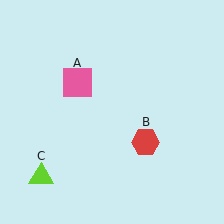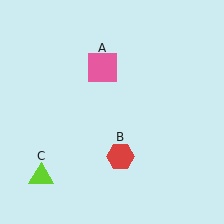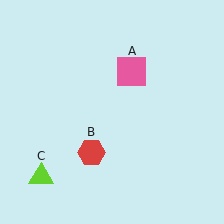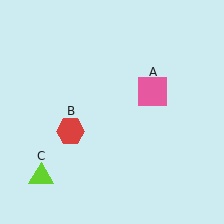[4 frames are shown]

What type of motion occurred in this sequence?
The pink square (object A), red hexagon (object B) rotated clockwise around the center of the scene.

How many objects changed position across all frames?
2 objects changed position: pink square (object A), red hexagon (object B).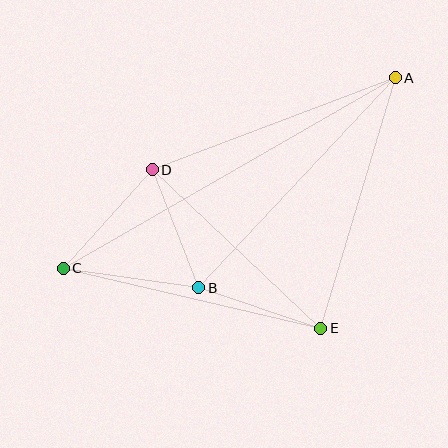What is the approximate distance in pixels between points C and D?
The distance between C and D is approximately 133 pixels.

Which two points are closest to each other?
Points B and D are closest to each other.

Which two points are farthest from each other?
Points A and C are farthest from each other.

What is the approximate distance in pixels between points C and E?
The distance between C and E is approximately 264 pixels.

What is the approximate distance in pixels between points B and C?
The distance between B and C is approximately 137 pixels.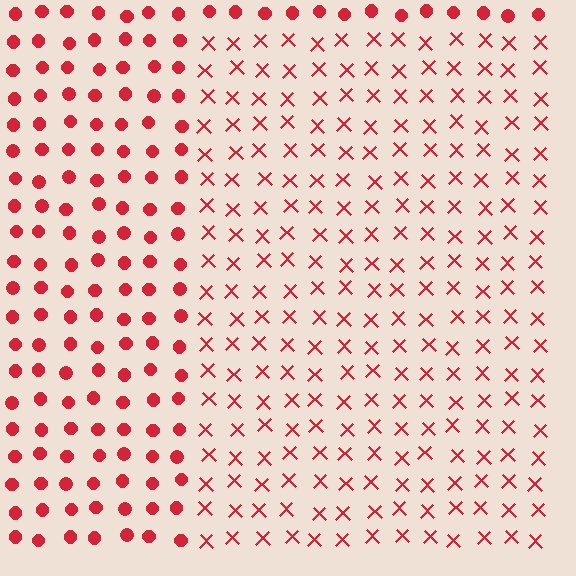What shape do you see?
I see a rectangle.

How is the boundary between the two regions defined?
The boundary is defined by a change in element shape: X marks inside vs. circles outside. All elements share the same color and spacing.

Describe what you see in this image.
The image is filled with small red elements arranged in a uniform grid. A rectangle-shaped region contains X marks, while the surrounding area contains circles. The boundary is defined purely by the change in element shape.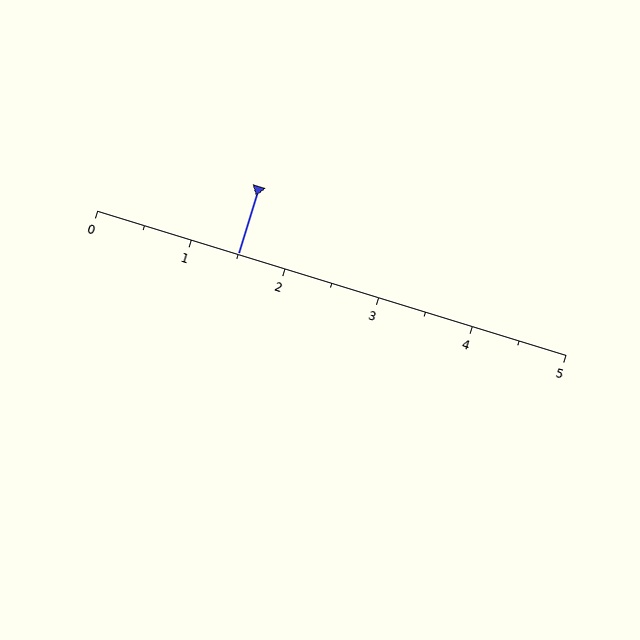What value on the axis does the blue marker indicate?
The marker indicates approximately 1.5.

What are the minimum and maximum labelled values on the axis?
The axis runs from 0 to 5.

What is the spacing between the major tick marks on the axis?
The major ticks are spaced 1 apart.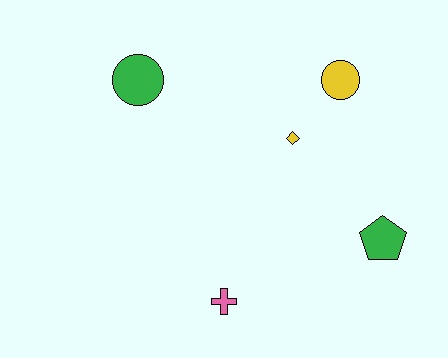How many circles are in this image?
There are 2 circles.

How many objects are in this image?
There are 5 objects.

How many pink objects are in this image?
There is 1 pink object.